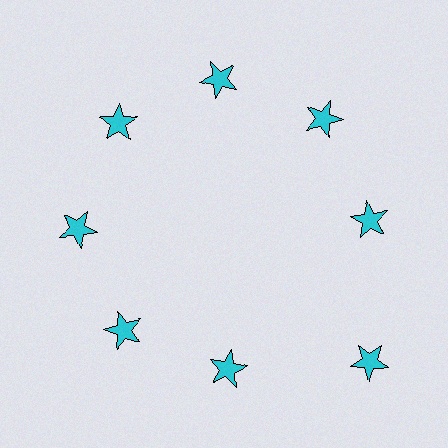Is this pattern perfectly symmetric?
No. The 8 cyan stars are arranged in a ring, but one element near the 4 o'clock position is pushed outward from the center, breaking the 8-fold rotational symmetry.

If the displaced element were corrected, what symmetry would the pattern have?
It would have 8-fold rotational symmetry — the pattern would map onto itself every 45 degrees.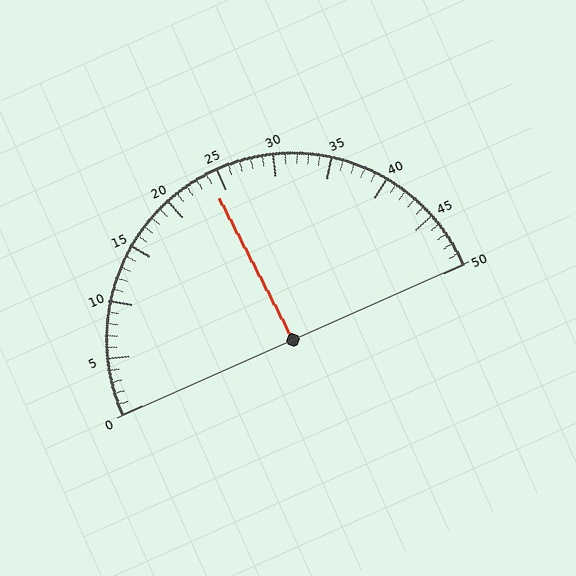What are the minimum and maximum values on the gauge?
The gauge ranges from 0 to 50.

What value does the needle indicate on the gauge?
The needle indicates approximately 24.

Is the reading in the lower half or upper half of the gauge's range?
The reading is in the lower half of the range (0 to 50).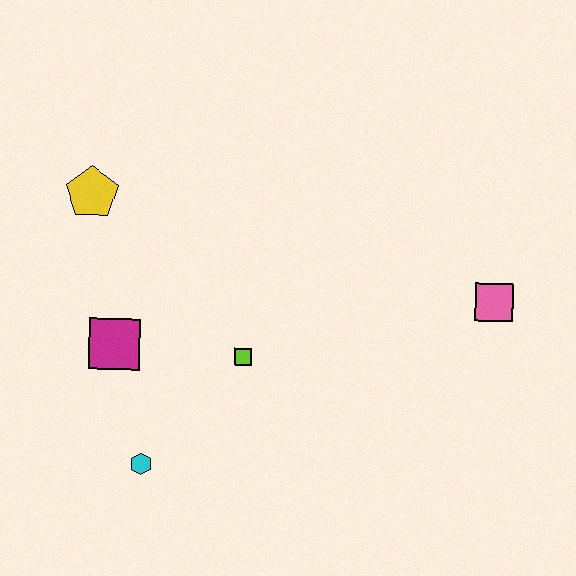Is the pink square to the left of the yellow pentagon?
No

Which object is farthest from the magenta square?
The pink square is farthest from the magenta square.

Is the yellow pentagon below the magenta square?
No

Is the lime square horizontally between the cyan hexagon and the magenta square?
No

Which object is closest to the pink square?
The lime square is closest to the pink square.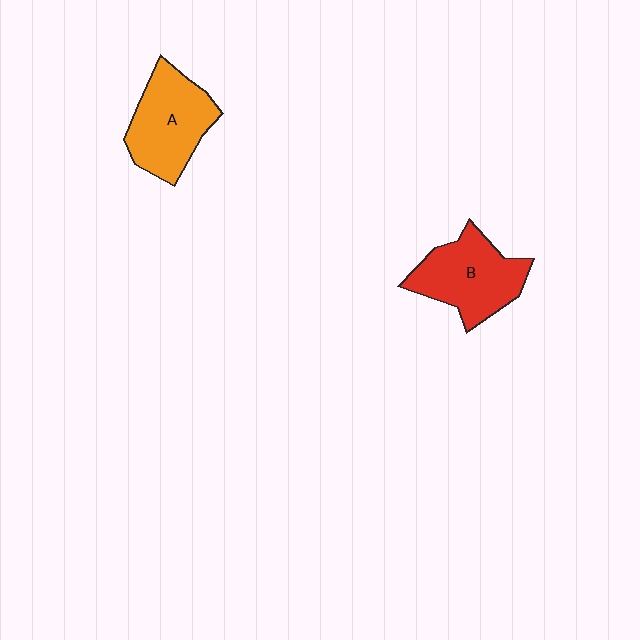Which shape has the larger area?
Shape B (red).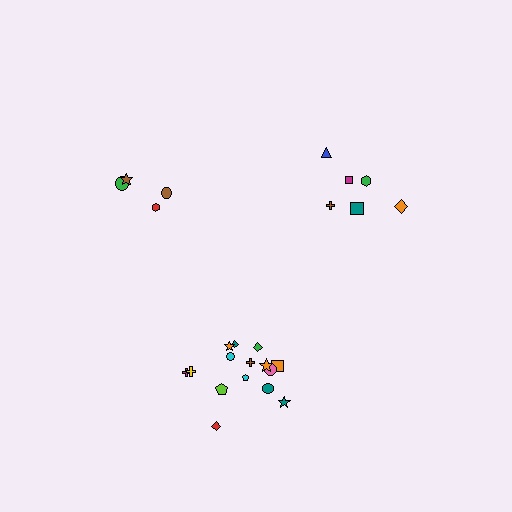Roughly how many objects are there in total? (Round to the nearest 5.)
Roughly 25 objects in total.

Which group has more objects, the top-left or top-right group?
The top-right group.